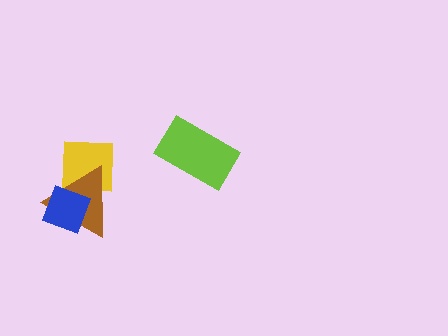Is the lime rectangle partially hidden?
No, no other shape covers it.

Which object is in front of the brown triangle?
The blue diamond is in front of the brown triangle.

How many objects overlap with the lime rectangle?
0 objects overlap with the lime rectangle.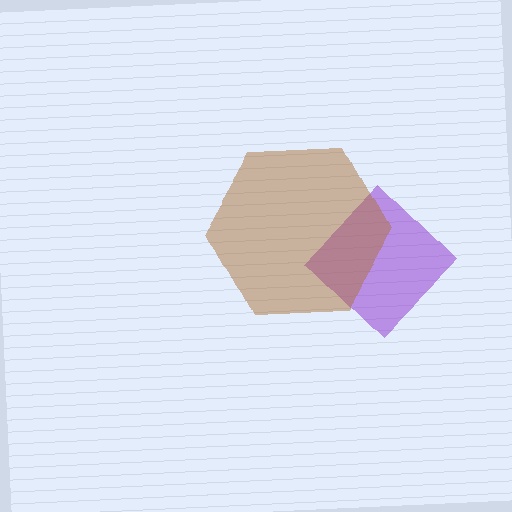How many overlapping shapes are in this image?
There are 2 overlapping shapes in the image.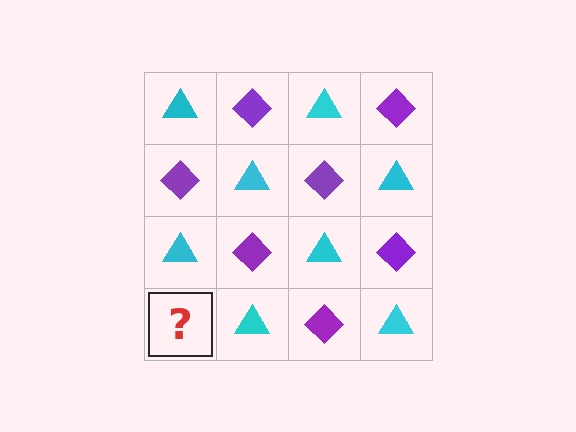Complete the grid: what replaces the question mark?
The question mark should be replaced with a purple diamond.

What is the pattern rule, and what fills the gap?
The rule is that it alternates cyan triangle and purple diamond in a checkerboard pattern. The gap should be filled with a purple diamond.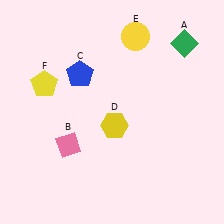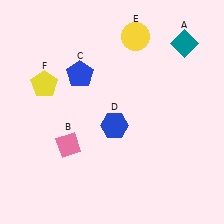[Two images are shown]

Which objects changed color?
A changed from green to teal. D changed from yellow to blue.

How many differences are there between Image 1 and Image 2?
There are 2 differences between the two images.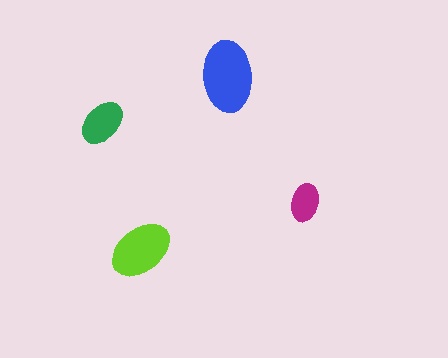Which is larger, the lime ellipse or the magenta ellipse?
The lime one.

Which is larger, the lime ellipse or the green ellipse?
The lime one.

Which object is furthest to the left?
The green ellipse is leftmost.